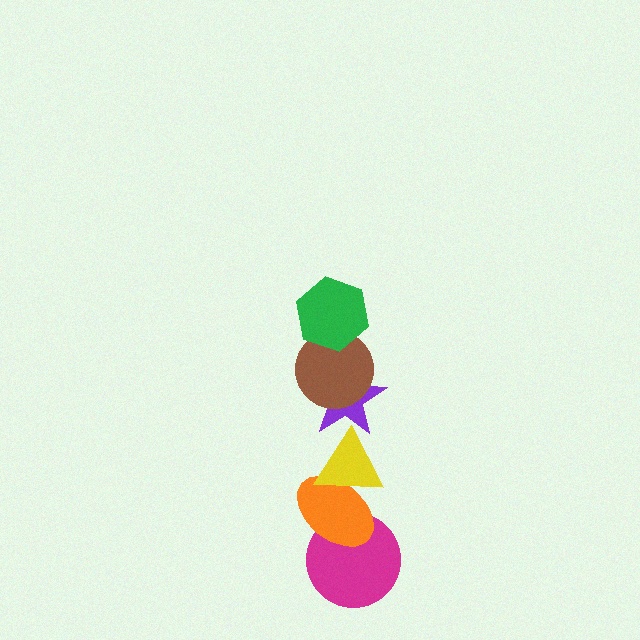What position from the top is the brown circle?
The brown circle is 2nd from the top.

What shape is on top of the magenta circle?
The orange ellipse is on top of the magenta circle.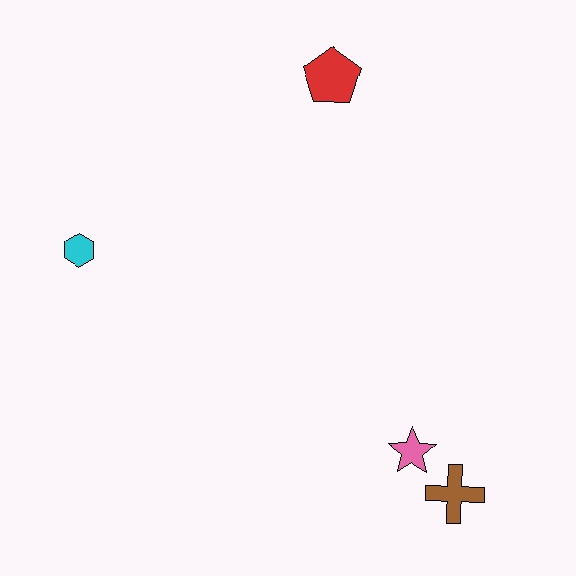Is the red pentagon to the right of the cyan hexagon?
Yes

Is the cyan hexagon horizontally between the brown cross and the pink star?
No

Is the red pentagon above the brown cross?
Yes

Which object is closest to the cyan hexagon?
The red pentagon is closest to the cyan hexagon.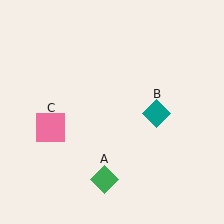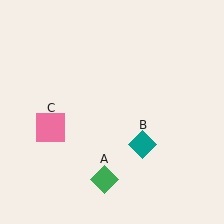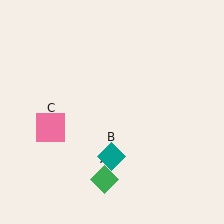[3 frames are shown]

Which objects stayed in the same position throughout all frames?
Green diamond (object A) and pink square (object C) remained stationary.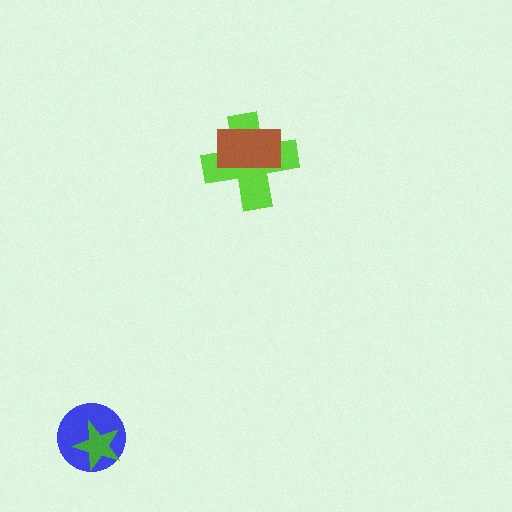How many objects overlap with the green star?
1 object overlaps with the green star.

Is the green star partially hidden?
No, no other shape covers it.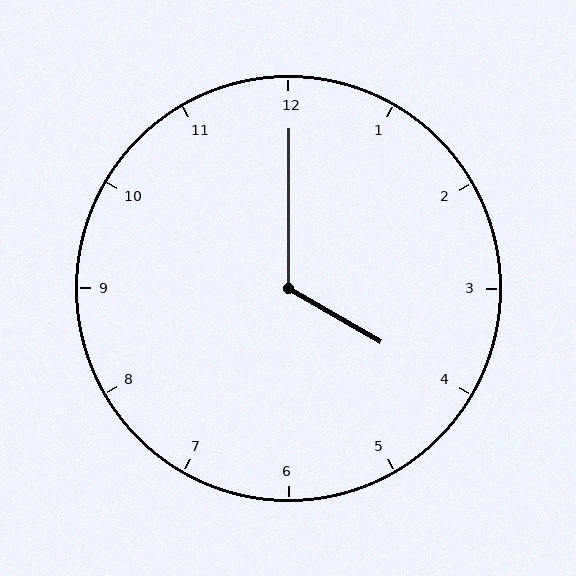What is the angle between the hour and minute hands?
Approximately 120 degrees.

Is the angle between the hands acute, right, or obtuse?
It is obtuse.